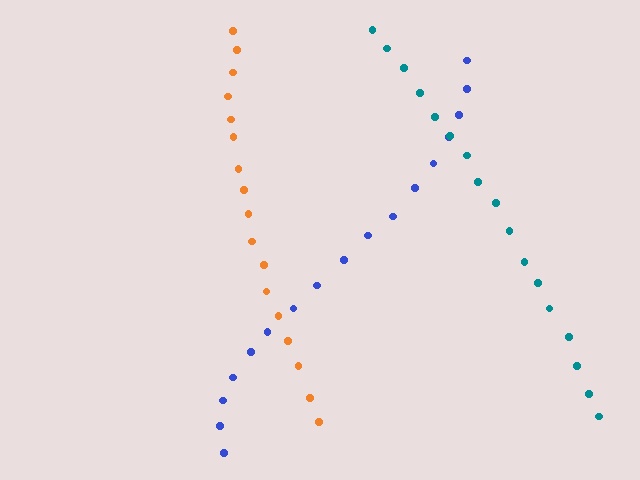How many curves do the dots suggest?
There are 3 distinct paths.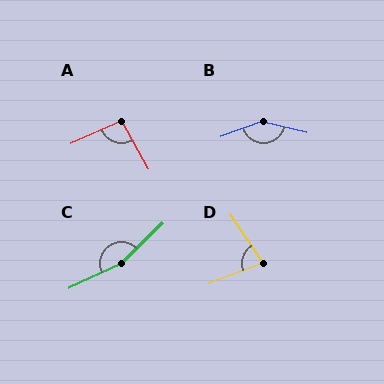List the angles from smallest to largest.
D (77°), A (95°), B (148°), C (161°).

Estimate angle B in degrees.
Approximately 148 degrees.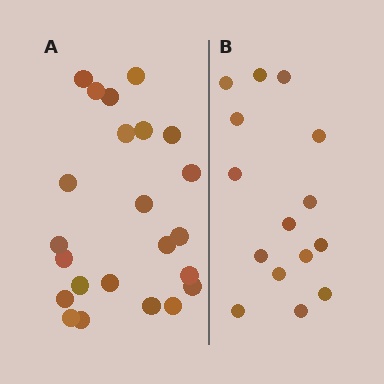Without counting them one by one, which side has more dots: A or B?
Region A (the left region) has more dots.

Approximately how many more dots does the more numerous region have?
Region A has roughly 8 or so more dots than region B.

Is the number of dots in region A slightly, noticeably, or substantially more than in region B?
Region A has substantially more. The ratio is roughly 1.5 to 1.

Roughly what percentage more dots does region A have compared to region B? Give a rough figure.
About 55% more.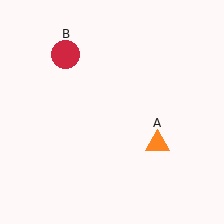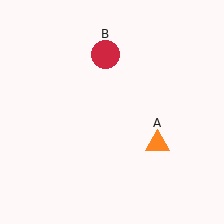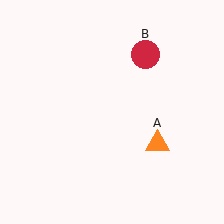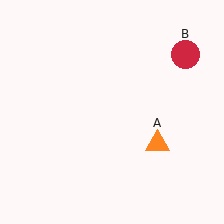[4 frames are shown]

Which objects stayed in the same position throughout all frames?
Orange triangle (object A) remained stationary.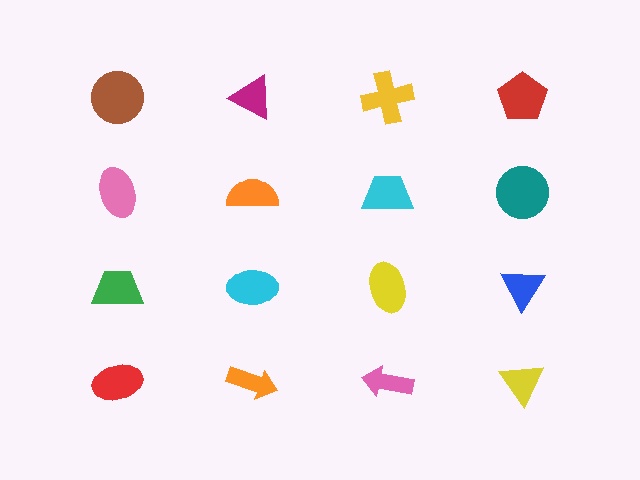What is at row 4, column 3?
A pink arrow.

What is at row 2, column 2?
An orange semicircle.